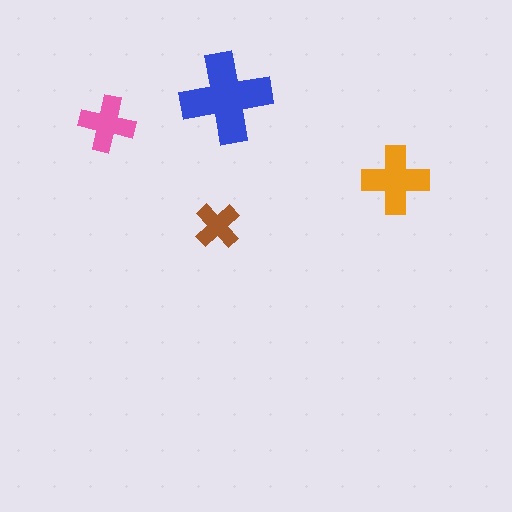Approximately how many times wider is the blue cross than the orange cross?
About 1.5 times wider.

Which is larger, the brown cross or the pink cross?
The pink one.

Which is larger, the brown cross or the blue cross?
The blue one.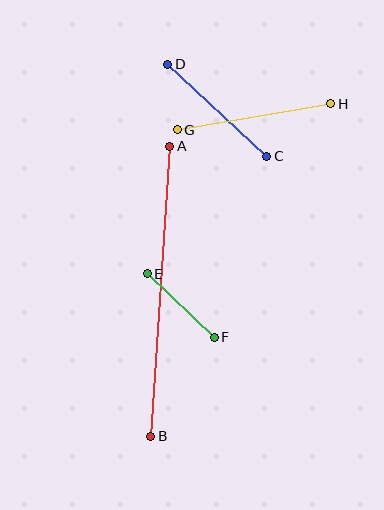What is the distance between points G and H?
The distance is approximately 156 pixels.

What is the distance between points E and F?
The distance is approximately 92 pixels.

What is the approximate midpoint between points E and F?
The midpoint is at approximately (181, 305) pixels.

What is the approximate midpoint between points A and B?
The midpoint is at approximately (160, 291) pixels.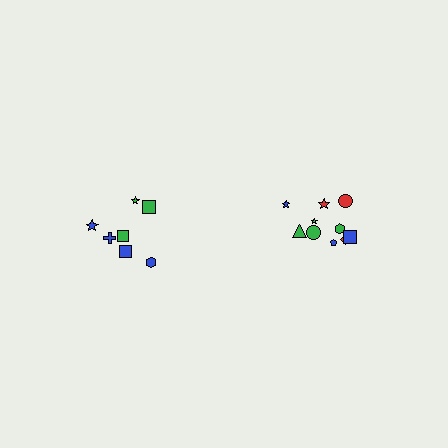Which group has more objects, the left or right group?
The right group.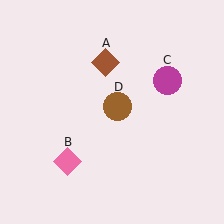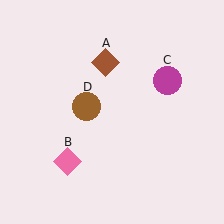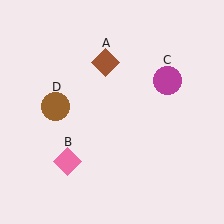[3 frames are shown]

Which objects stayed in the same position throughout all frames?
Brown diamond (object A) and pink diamond (object B) and magenta circle (object C) remained stationary.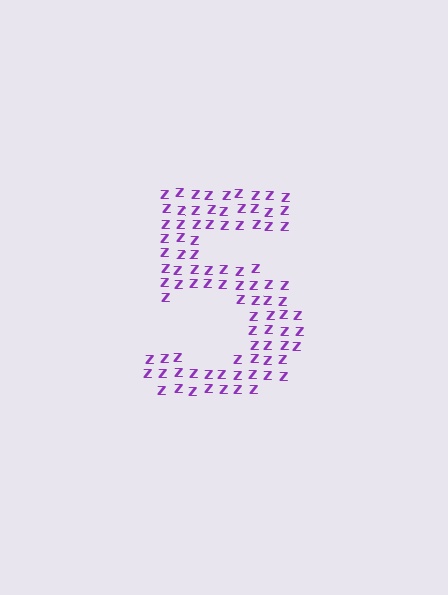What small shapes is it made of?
It is made of small letter Z's.